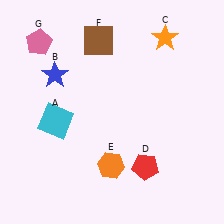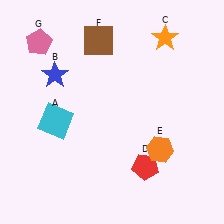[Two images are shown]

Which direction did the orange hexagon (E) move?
The orange hexagon (E) moved right.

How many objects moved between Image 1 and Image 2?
1 object moved between the two images.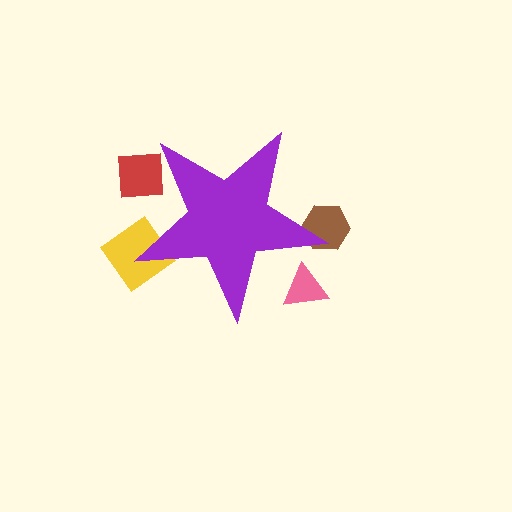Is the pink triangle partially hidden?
Yes, the pink triangle is partially hidden behind the purple star.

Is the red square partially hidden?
Yes, the red square is partially hidden behind the purple star.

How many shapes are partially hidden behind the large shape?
4 shapes are partially hidden.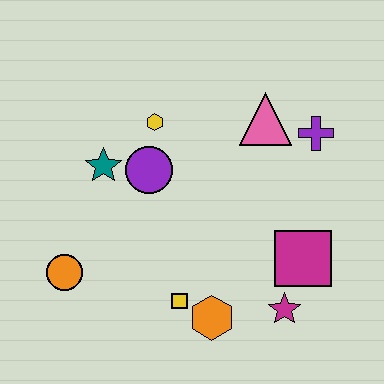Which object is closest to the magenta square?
The magenta star is closest to the magenta square.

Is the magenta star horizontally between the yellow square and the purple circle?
No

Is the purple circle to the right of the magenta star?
No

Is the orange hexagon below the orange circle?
Yes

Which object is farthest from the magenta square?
The orange circle is farthest from the magenta square.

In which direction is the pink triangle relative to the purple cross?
The pink triangle is to the left of the purple cross.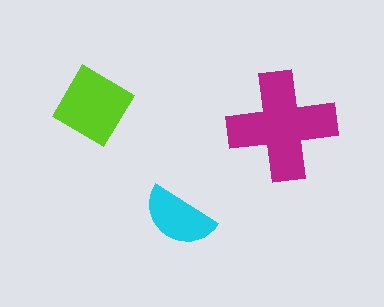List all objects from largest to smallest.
The magenta cross, the lime diamond, the cyan semicircle.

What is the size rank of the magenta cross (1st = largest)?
1st.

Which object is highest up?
The lime diamond is topmost.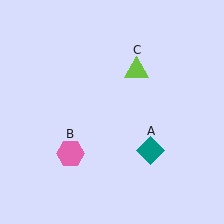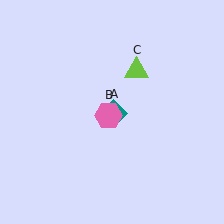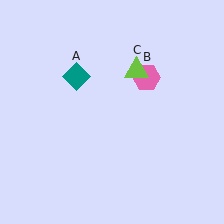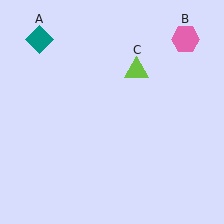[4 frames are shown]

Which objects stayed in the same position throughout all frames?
Lime triangle (object C) remained stationary.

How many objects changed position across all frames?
2 objects changed position: teal diamond (object A), pink hexagon (object B).